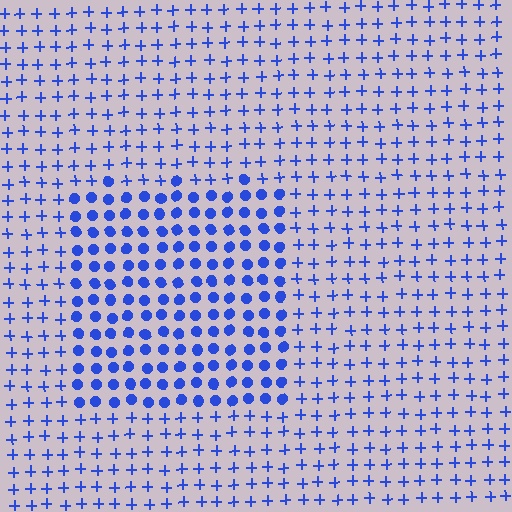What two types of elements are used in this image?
The image uses circles inside the rectangle region and plus signs outside it.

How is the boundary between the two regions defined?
The boundary is defined by a change in element shape: circles inside vs. plus signs outside. All elements share the same color and spacing.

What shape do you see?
I see a rectangle.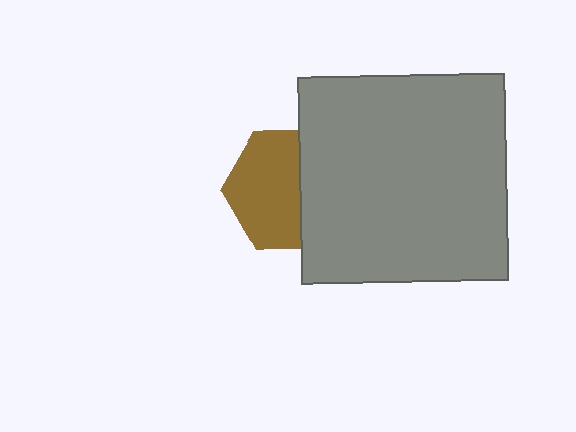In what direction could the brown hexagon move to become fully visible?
The brown hexagon could move left. That would shift it out from behind the gray square entirely.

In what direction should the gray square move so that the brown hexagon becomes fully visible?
The gray square should move right. That is the shortest direction to clear the overlap and leave the brown hexagon fully visible.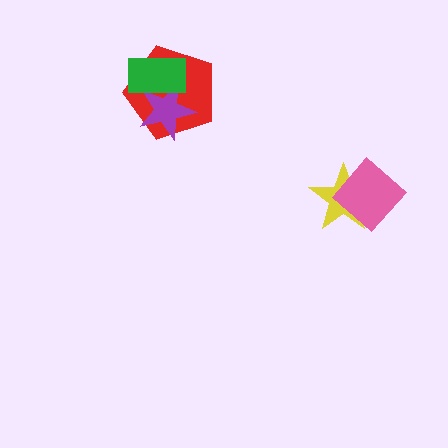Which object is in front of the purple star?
The green rectangle is in front of the purple star.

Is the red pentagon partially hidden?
Yes, it is partially covered by another shape.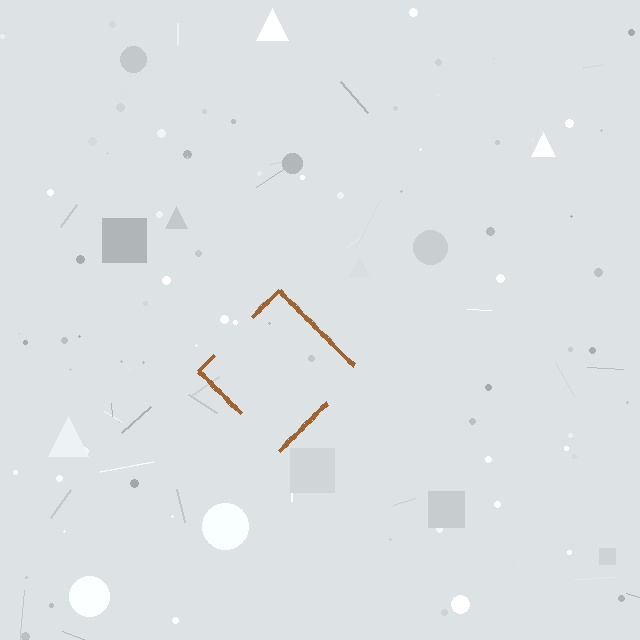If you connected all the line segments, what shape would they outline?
They would outline a diamond.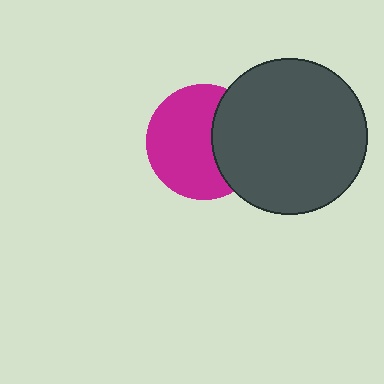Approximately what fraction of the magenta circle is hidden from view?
Roughly 35% of the magenta circle is hidden behind the dark gray circle.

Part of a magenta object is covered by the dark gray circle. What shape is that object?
It is a circle.